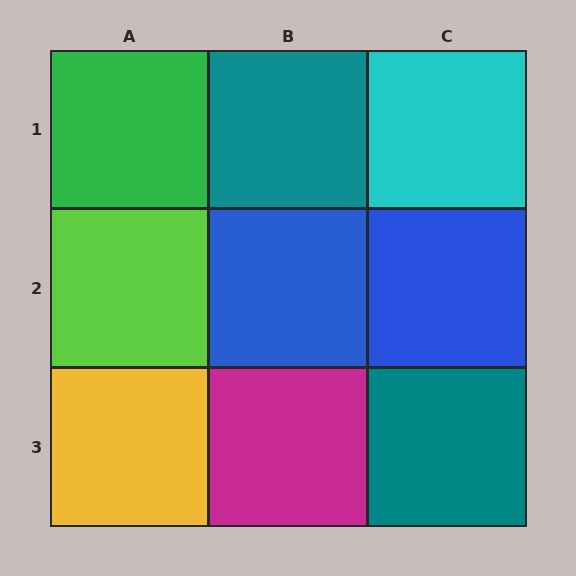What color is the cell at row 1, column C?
Cyan.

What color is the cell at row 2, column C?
Blue.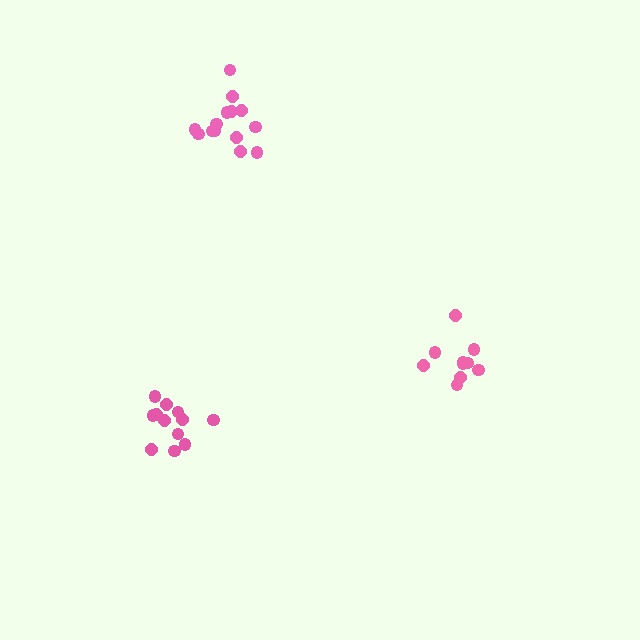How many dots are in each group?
Group 1: 14 dots, Group 2: 10 dots, Group 3: 12 dots (36 total).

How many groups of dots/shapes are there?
There are 3 groups.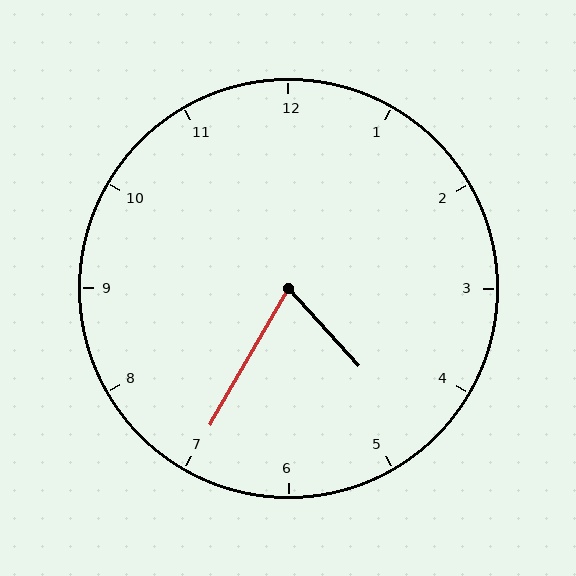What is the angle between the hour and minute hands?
Approximately 72 degrees.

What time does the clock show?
4:35.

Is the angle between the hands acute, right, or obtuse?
It is acute.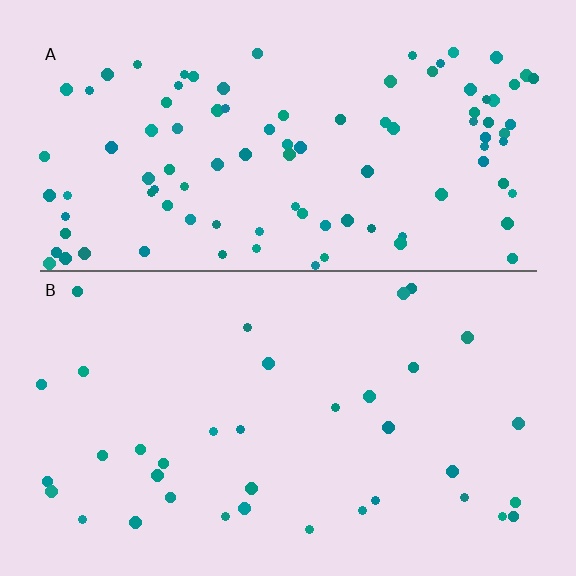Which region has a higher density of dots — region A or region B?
A (the top).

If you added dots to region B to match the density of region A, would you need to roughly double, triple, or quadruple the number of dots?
Approximately triple.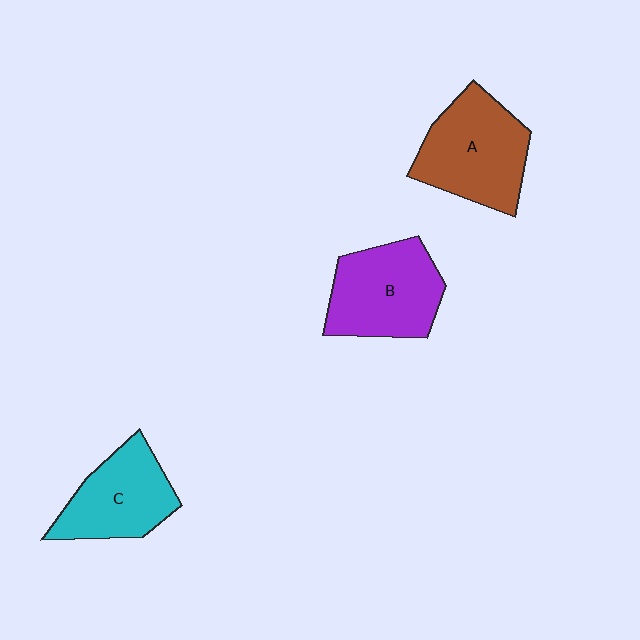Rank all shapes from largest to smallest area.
From largest to smallest: A (brown), B (purple), C (cyan).